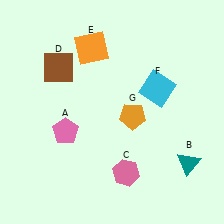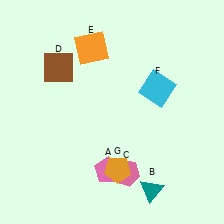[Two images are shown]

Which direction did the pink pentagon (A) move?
The pink pentagon (A) moved right.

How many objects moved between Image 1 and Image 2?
3 objects moved between the two images.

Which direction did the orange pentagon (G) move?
The orange pentagon (G) moved down.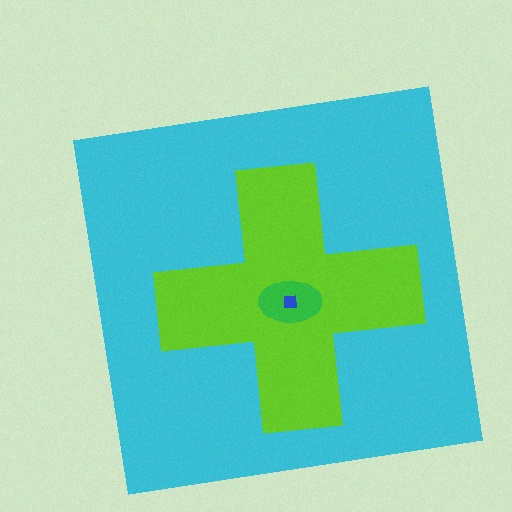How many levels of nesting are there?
4.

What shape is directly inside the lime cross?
The green ellipse.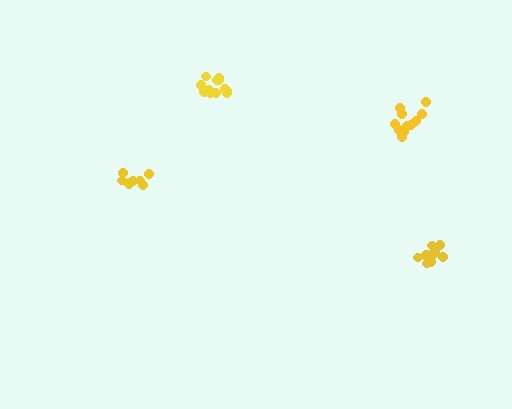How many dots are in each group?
Group 1: 12 dots, Group 2: 12 dots, Group 3: 12 dots, Group 4: 8 dots (44 total).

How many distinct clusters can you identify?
There are 4 distinct clusters.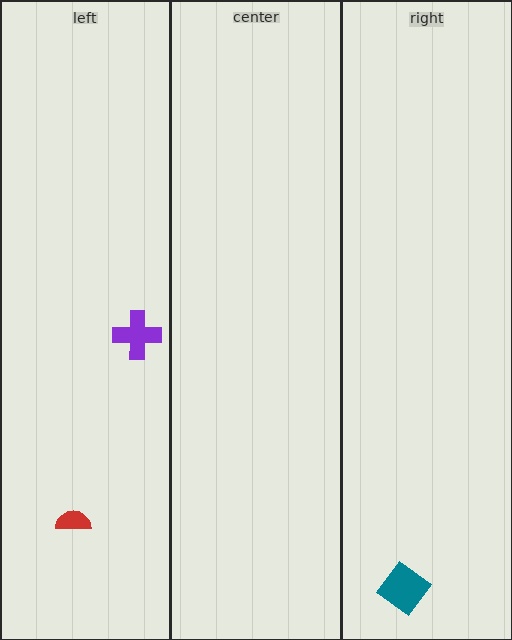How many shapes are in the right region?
1.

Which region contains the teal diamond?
The right region.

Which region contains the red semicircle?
The left region.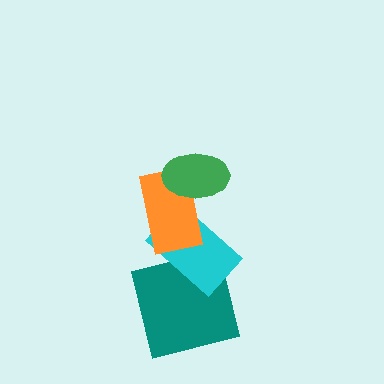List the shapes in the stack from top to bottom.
From top to bottom: the green ellipse, the orange rectangle, the cyan rectangle, the teal square.